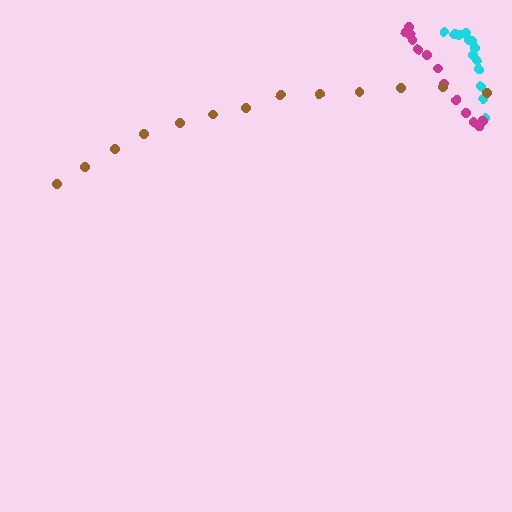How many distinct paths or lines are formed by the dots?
There are 3 distinct paths.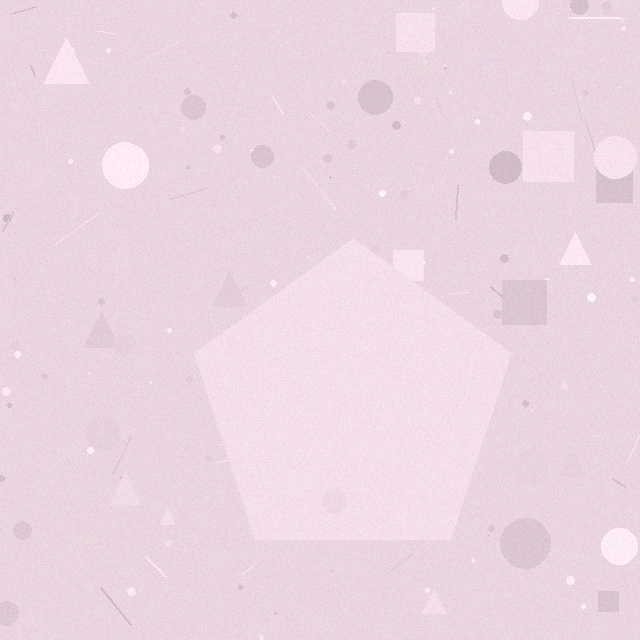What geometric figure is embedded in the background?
A pentagon is embedded in the background.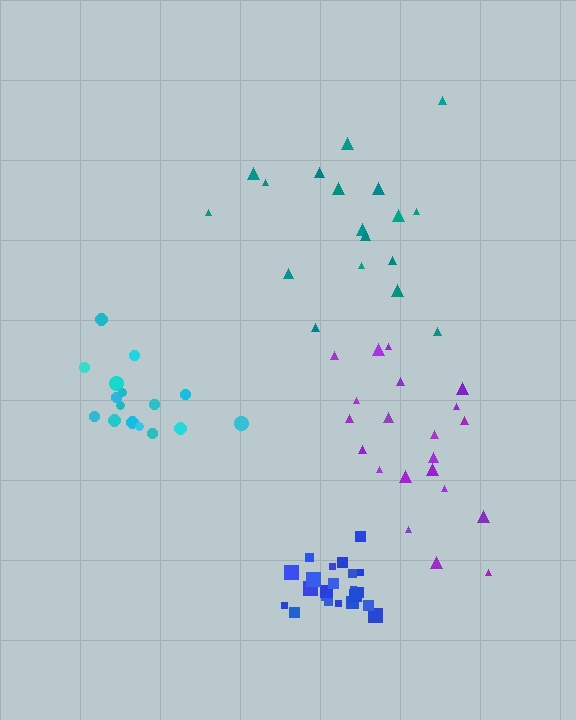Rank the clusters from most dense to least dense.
blue, cyan, purple, teal.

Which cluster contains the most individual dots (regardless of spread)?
Blue (22).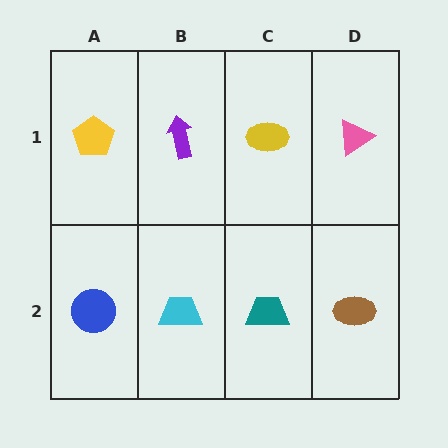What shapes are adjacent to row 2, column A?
A yellow pentagon (row 1, column A), a cyan trapezoid (row 2, column B).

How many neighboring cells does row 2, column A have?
2.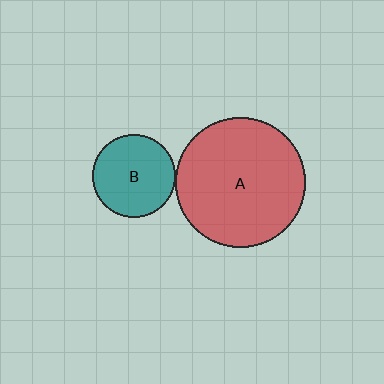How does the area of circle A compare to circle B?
Approximately 2.4 times.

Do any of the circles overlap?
No, none of the circles overlap.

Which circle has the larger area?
Circle A (red).